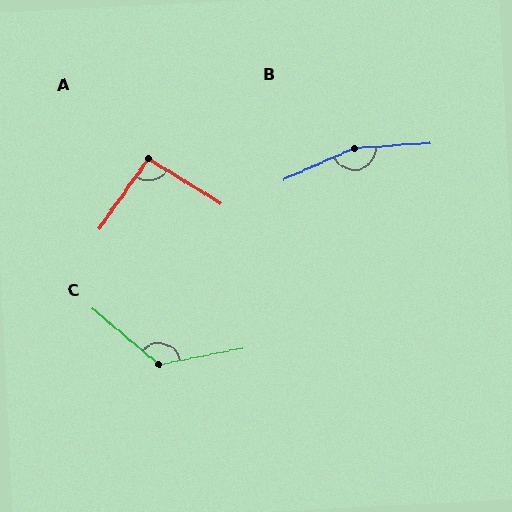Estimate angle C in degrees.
Approximately 128 degrees.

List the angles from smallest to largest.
A (93°), C (128°), B (160°).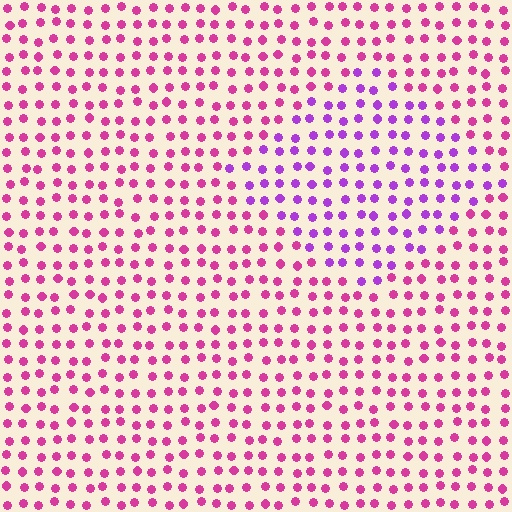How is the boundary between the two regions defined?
The boundary is defined purely by a slight shift in hue (about 38 degrees). Spacing, size, and orientation are identical on both sides.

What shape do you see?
I see a diamond.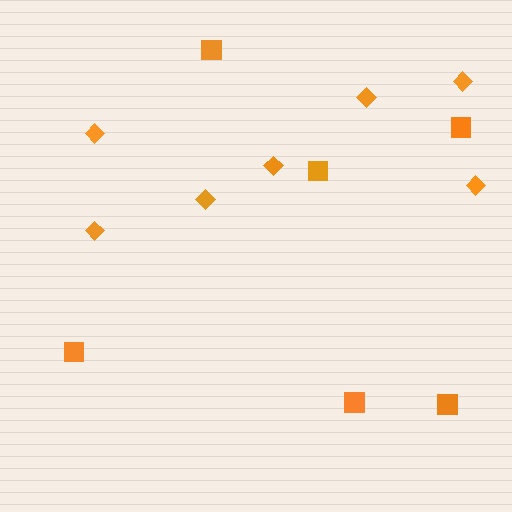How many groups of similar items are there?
There are 2 groups: one group of squares (6) and one group of diamonds (7).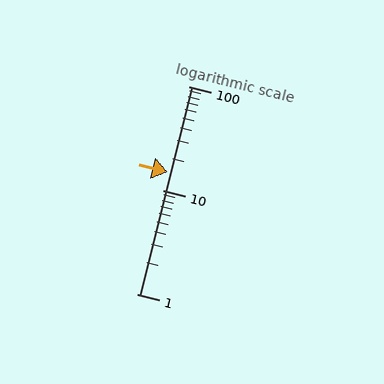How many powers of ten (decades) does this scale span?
The scale spans 2 decades, from 1 to 100.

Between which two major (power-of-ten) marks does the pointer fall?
The pointer is between 10 and 100.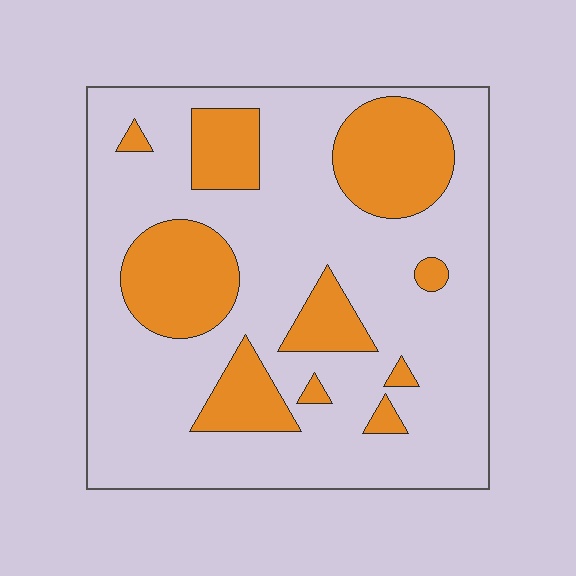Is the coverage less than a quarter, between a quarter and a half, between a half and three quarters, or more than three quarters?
Between a quarter and a half.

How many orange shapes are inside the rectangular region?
10.